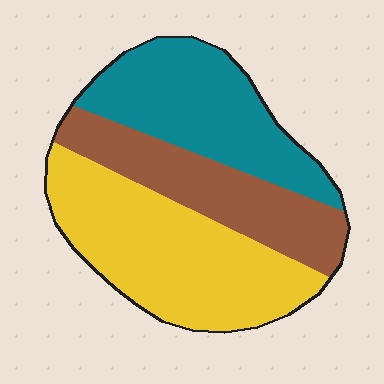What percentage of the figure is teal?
Teal covers 32% of the figure.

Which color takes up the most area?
Yellow, at roughly 40%.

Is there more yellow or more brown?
Yellow.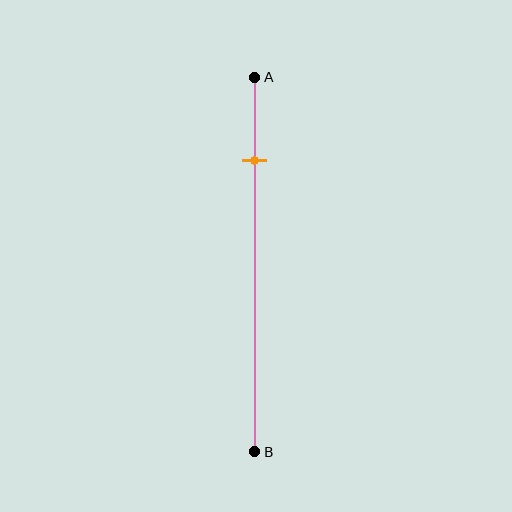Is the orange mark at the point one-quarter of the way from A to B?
Yes, the mark is approximately at the one-quarter point.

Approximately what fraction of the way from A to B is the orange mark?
The orange mark is approximately 20% of the way from A to B.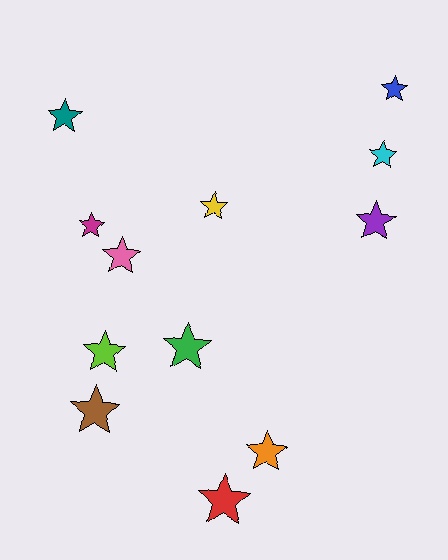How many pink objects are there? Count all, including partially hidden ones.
There is 1 pink object.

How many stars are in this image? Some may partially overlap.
There are 12 stars.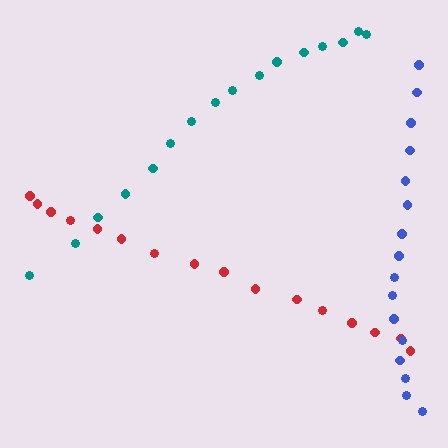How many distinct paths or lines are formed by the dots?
There are 3 distinct paths.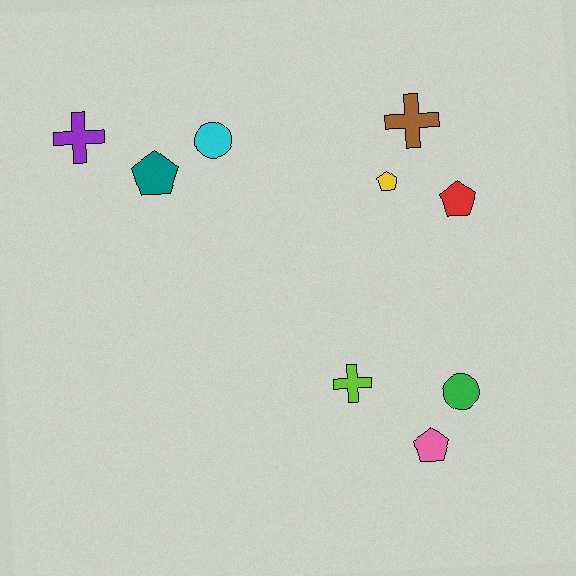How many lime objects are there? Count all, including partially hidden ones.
There is 1 lime object.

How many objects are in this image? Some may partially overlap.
There are 9 objects.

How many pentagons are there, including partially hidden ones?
There are 4 pentagons.